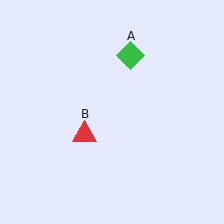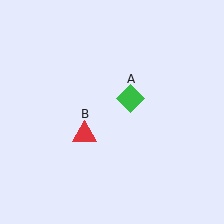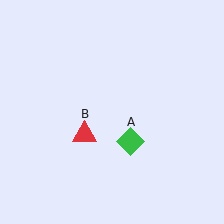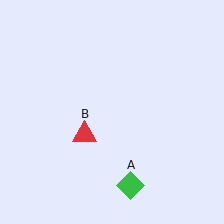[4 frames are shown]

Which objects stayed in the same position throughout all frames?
Red triangle (object B) remained stationary.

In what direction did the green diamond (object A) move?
The green diamond (object A) moved down.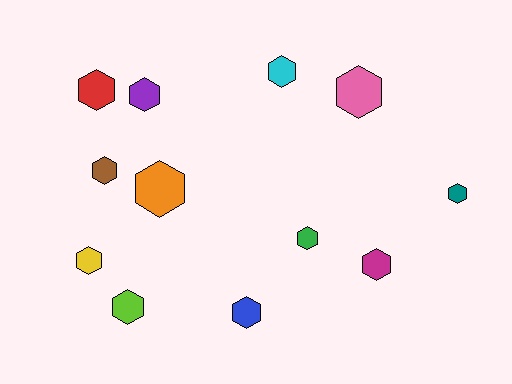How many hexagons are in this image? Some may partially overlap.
There are 12 hexagons.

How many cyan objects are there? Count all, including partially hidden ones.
There is 1 cyan object.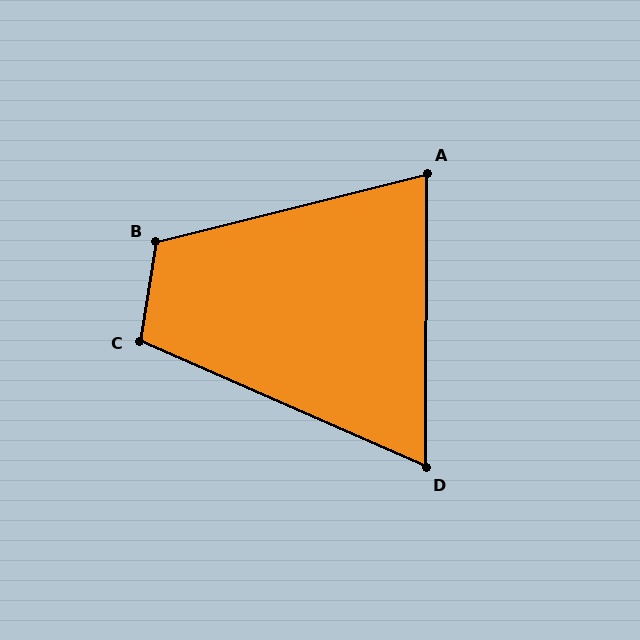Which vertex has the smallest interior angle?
D, at approximately 67 degrees.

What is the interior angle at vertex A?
Approximately 76 degrees (acute).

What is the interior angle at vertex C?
Approximately 104 degrees (obtuse).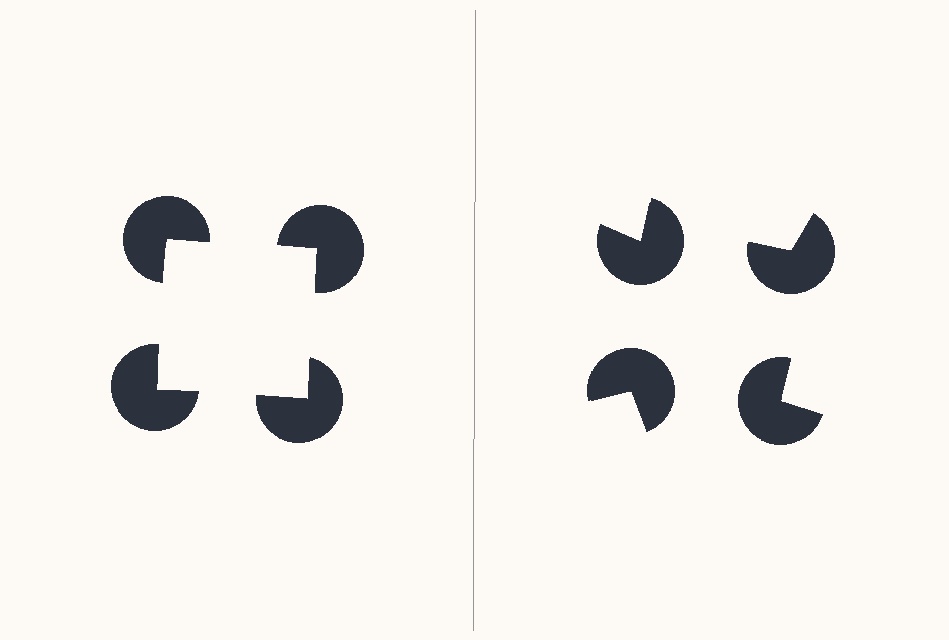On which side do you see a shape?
An illusory square appears on the left side. On the right side the wedge cuts are rotated, so no coherent shape forms.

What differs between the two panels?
The pac-man discs are positioned identically on both sides; only the wedge orientations differ. On the left they align to a square; on the right they are misaligned.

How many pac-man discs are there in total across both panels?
8 — 4 on each side.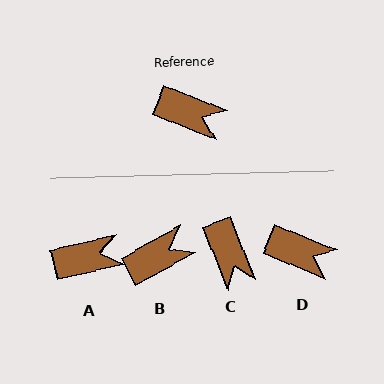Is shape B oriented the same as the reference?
No, it is off by about 51 degrees.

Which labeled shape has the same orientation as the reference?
D.